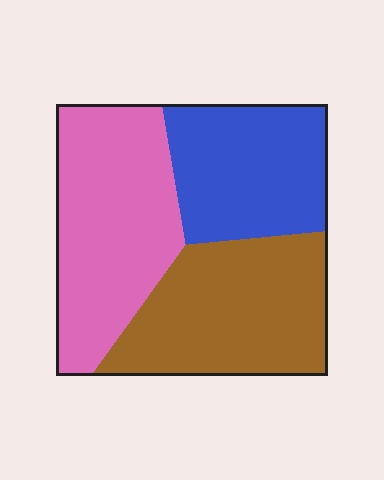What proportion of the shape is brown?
Brown takes up about one third (1/3) of the shape.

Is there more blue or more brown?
Brown.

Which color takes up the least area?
Blue, at roughly 30%.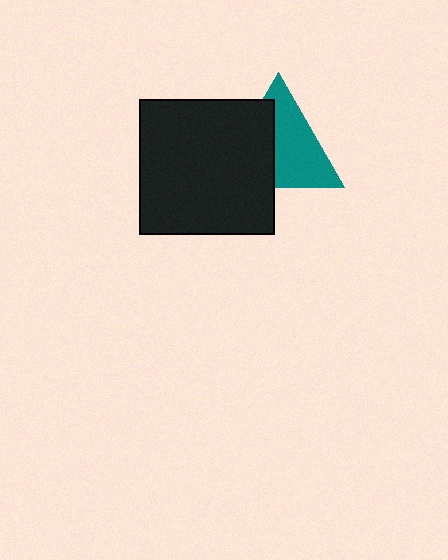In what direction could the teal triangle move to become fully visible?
The teal triangle could move right. That would shift it out from behind the black square entirely.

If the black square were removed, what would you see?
You would see the complete teal triangle.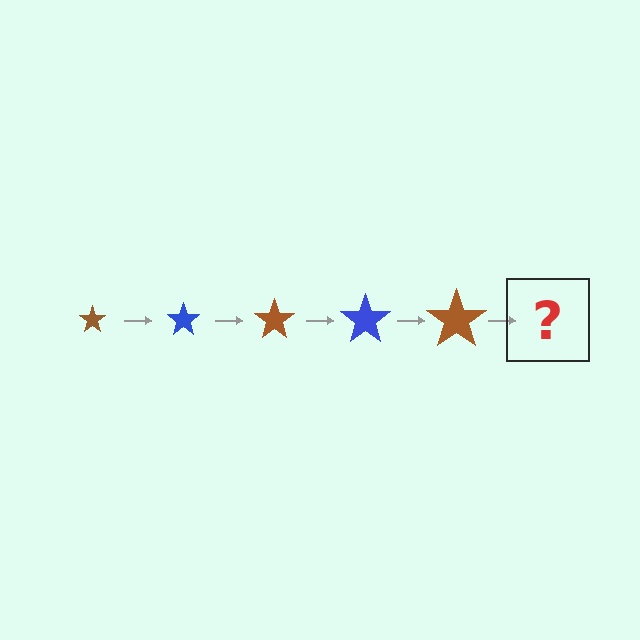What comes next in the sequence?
The next element should be a blue star, larger than the previous one.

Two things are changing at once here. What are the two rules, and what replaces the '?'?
The two rules are that the star grows larger each step and the color cycles through brown and blue. The '?' should be a blue star, larger than the previous one.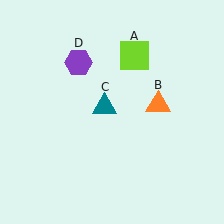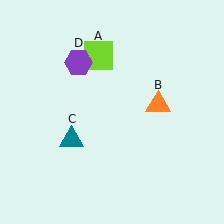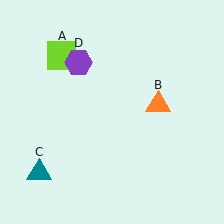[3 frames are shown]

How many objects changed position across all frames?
2 objects changed position: lime square (object A), teal triangle (object C).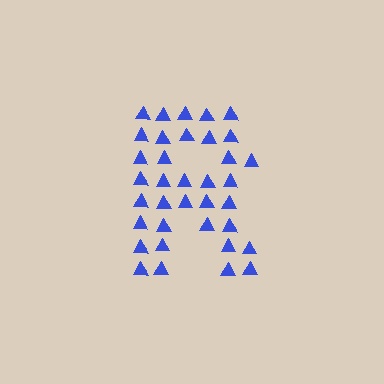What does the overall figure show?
The overall figure shows the letter R.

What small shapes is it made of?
It is made of small triangles.